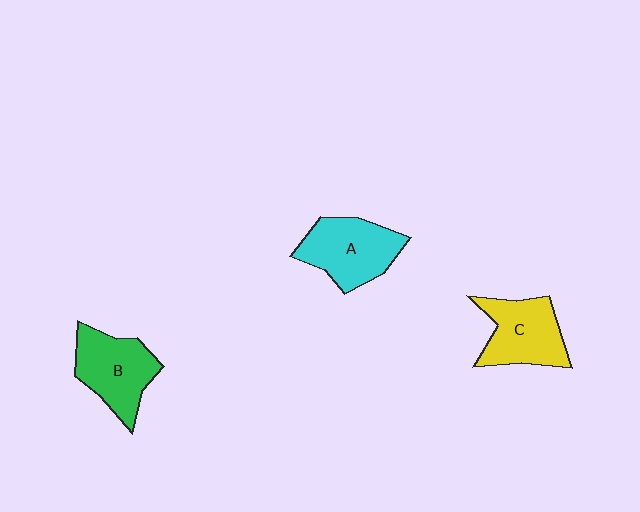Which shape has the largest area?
Shape A (cyan).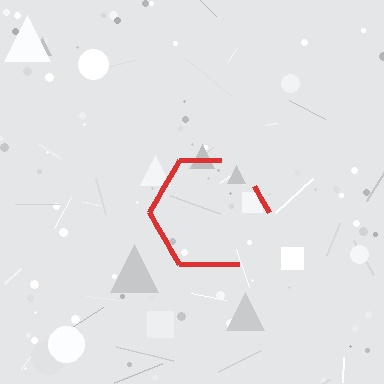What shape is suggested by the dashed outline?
The dashed outline suggests a hexagon.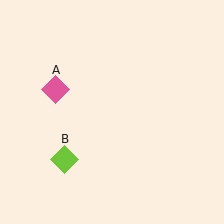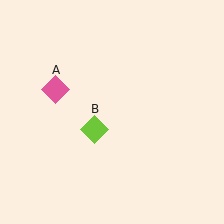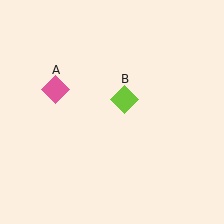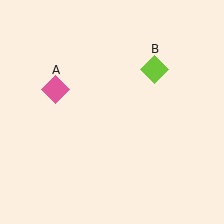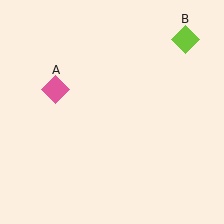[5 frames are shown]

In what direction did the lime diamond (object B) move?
The lime diamond (object B) moved up and to the right.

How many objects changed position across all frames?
1 object changed position: lime diamond (object B).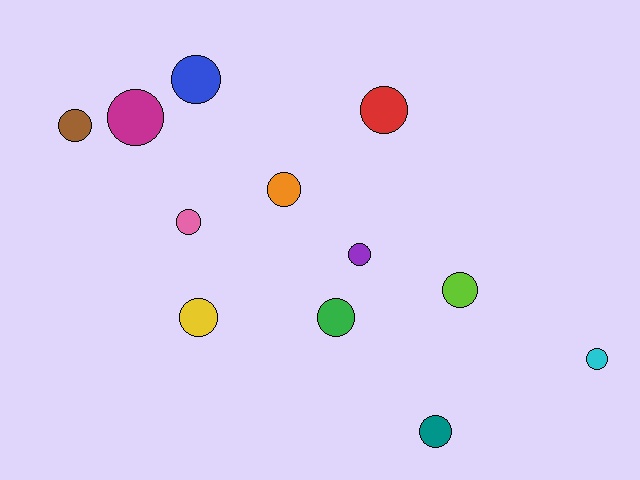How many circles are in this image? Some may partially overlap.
There are 12 circles.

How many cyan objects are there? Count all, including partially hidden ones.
There is 1 cyan object.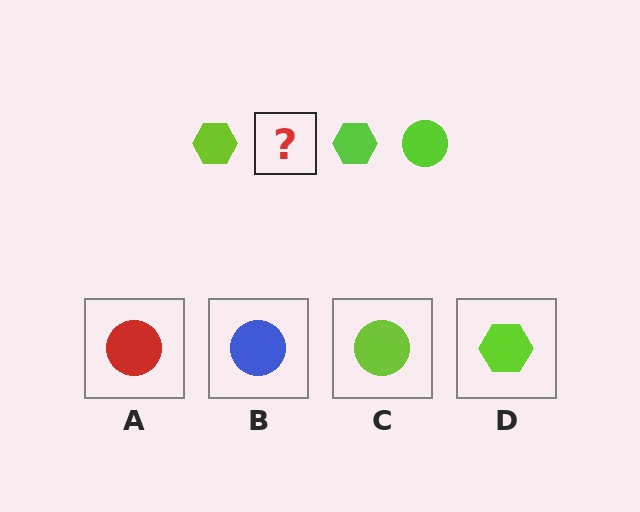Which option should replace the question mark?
Option C.